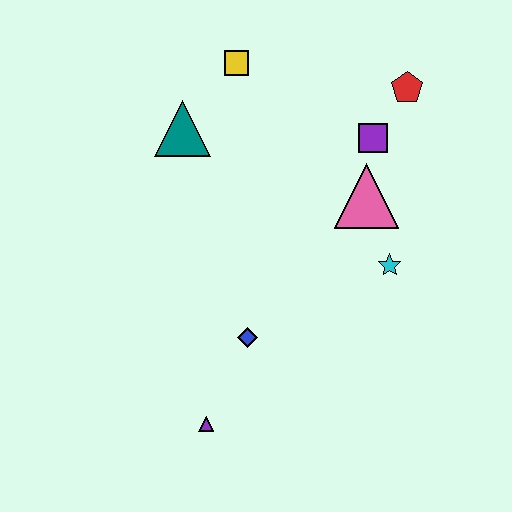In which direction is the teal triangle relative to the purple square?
The teal triangle is to the left of the purple square.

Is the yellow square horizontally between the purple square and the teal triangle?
Yes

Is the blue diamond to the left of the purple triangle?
No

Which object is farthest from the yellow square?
The purple triangle is farthest from the yellow square.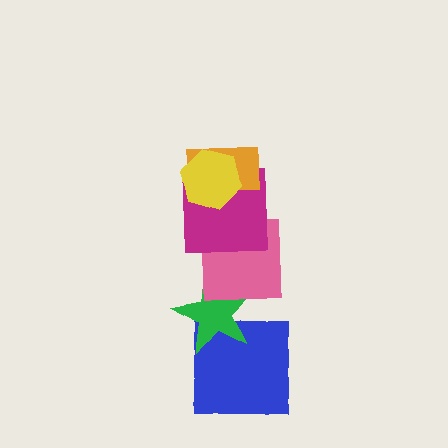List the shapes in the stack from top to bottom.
From top to bottom: the yellow hexagon, the orange rectangle, the magenta square, the pink square, the green star, the blue square.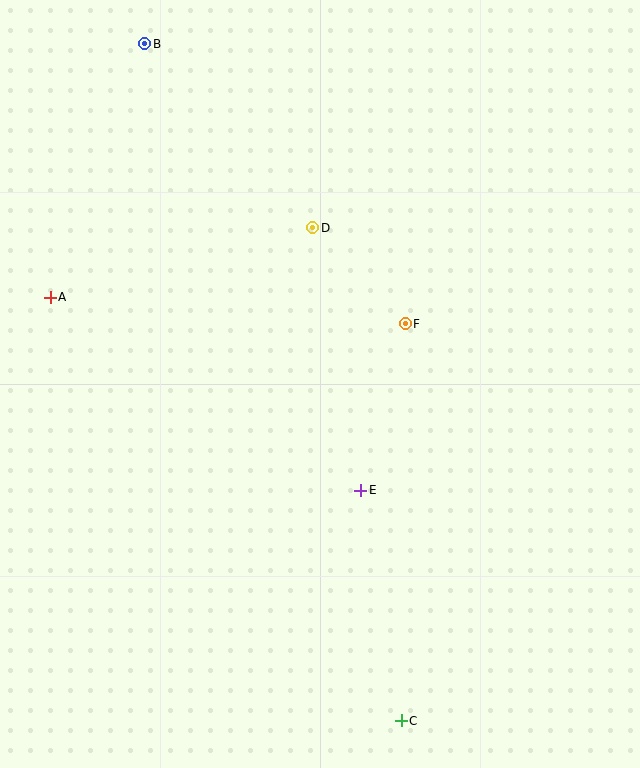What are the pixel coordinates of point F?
Point F is at (405, 324).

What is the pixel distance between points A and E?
The distance between A and E is 365 pixels.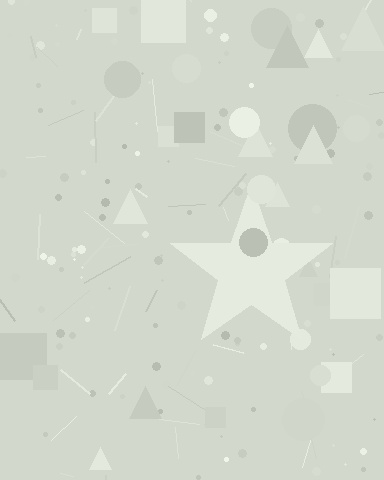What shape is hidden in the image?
A star is hidden in the image.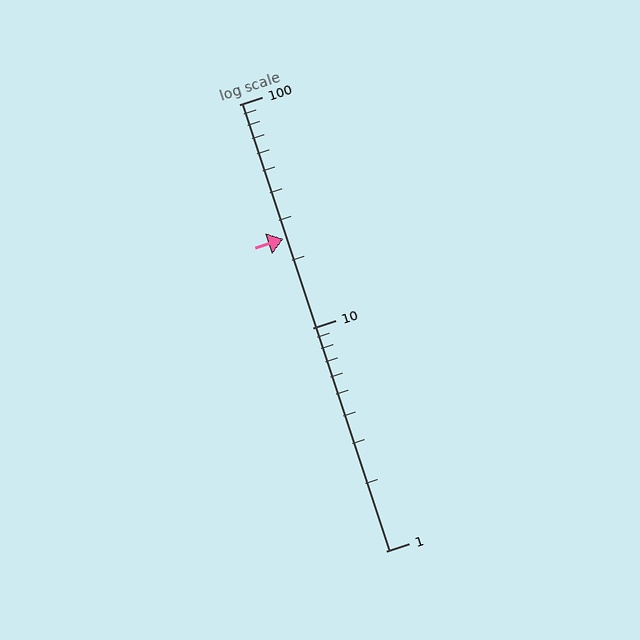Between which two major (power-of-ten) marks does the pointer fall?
The pointer is between 10 and 100.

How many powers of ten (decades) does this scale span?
The scale spans 2 decades, from 1 to 100.